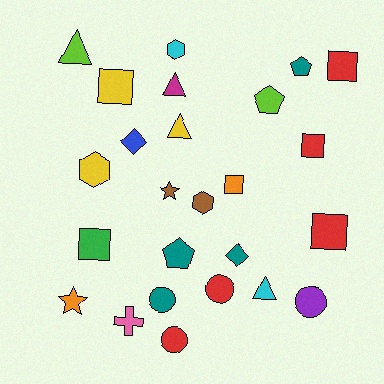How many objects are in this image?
There are 25 objects.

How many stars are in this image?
There are 2 stars.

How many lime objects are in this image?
There are 2 lime objects.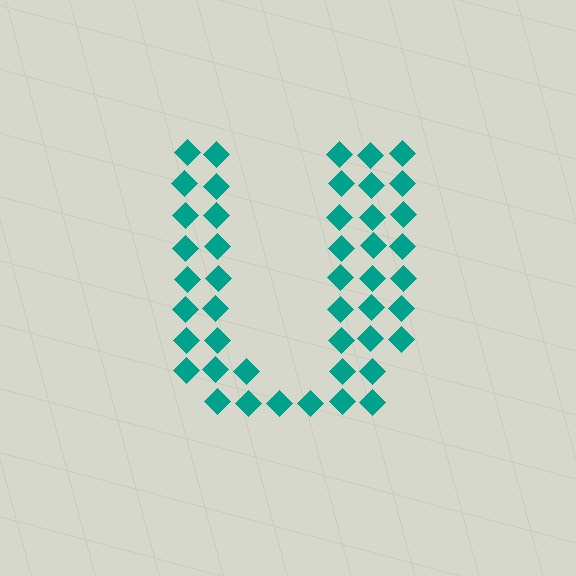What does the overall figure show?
The overall figure shows the letter U.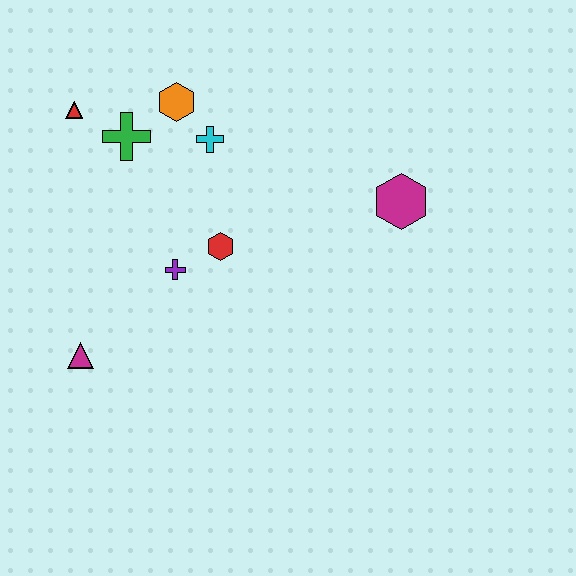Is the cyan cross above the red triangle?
No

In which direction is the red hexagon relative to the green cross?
The red hexagon is below the green cross.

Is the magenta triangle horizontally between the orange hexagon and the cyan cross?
No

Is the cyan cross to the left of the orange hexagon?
No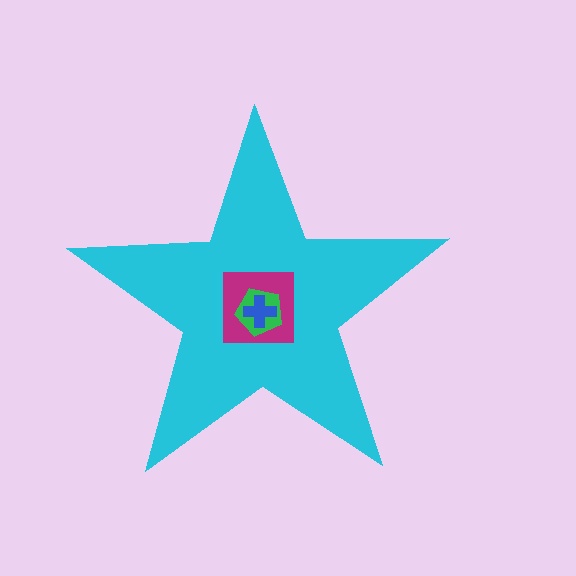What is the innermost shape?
The blue cross.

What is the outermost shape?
The cyan star.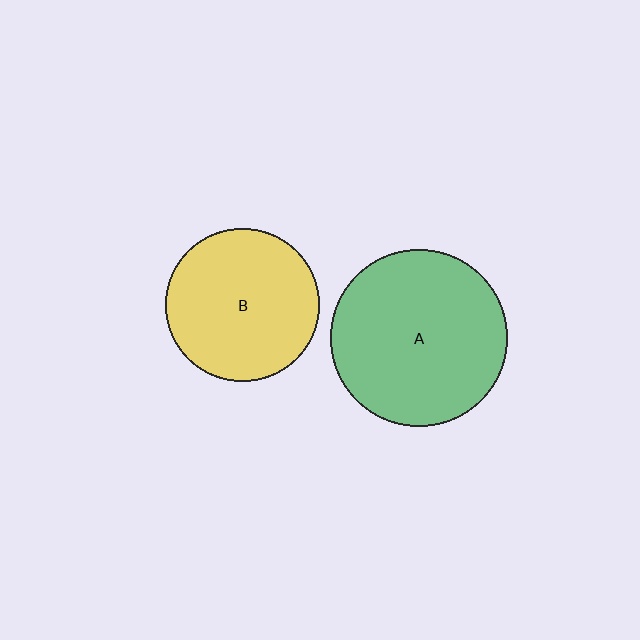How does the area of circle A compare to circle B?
Approximately 1.3 times.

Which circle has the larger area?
Circle A (green).